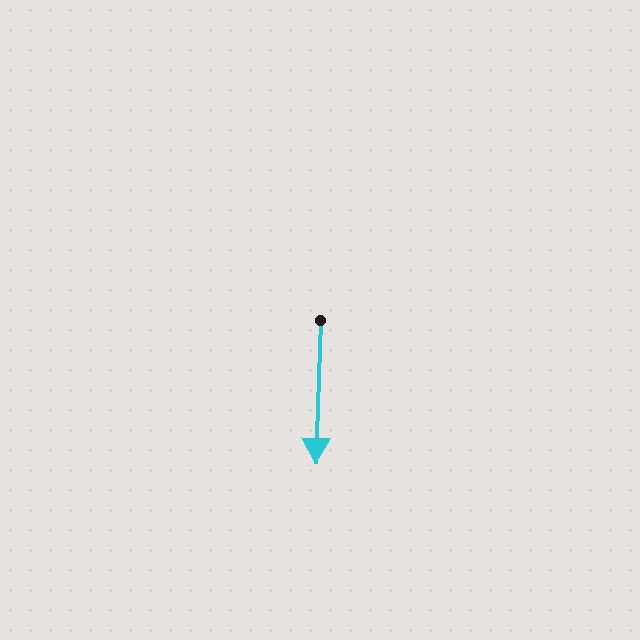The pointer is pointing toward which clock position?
Roughly 6 o'clock.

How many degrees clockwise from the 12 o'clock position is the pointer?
Approximately 182 degrees.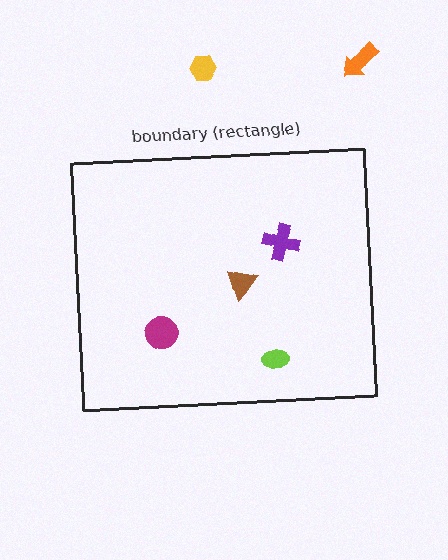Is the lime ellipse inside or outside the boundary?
Inside.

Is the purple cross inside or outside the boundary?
Inside.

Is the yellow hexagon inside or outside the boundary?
Outside.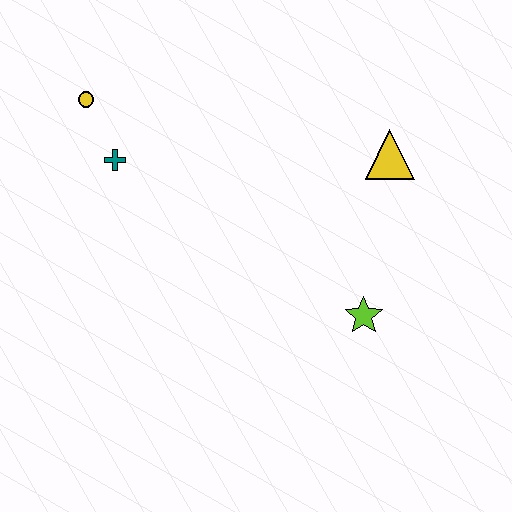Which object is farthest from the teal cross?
The lime star is farthest from the teal cross.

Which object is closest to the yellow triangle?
The lime star is closest to the yellow triangle.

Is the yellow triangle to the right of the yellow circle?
Yes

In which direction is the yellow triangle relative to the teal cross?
The yellow triangle is to the right of the teal cross.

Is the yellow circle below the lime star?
No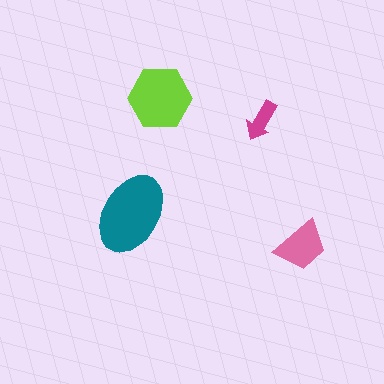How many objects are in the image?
There are 4 objects in the image.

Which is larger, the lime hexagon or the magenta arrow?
The lime hexagon.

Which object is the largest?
The teal ellipse.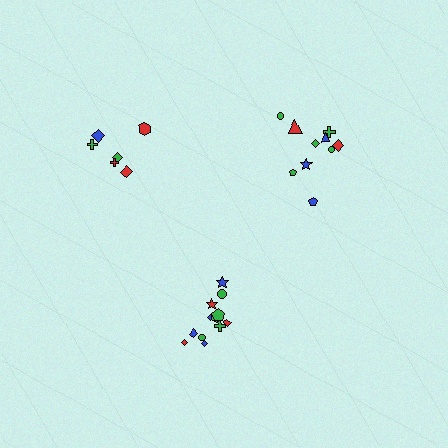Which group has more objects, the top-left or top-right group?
The top-right group.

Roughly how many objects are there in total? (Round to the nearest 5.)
Roughly 30 objects in total.